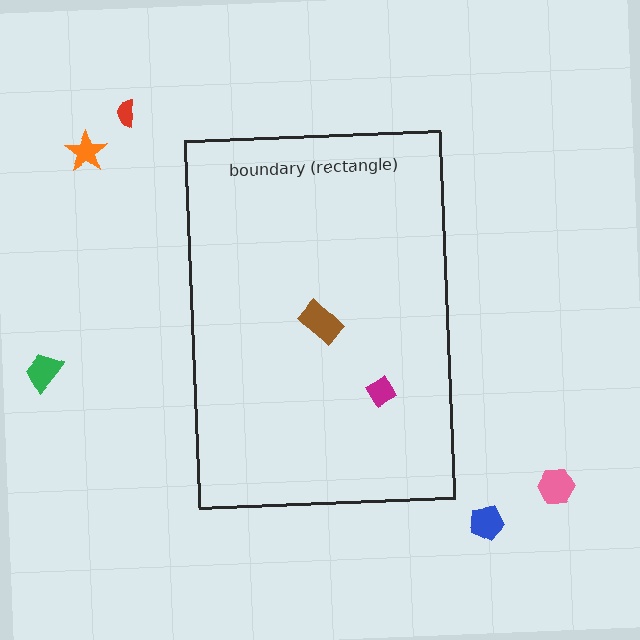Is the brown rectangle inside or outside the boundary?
Inside.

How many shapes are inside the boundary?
2 inside, 5 outside.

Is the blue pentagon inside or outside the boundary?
Outside.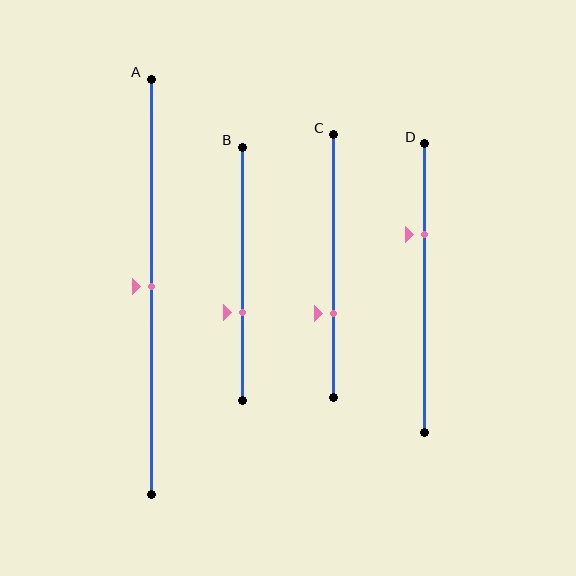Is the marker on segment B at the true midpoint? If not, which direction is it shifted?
No, the marker on segment B is shifted downward by about 15% of the segment length.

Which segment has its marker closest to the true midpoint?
Segment A has its marker closest to the true midpoint.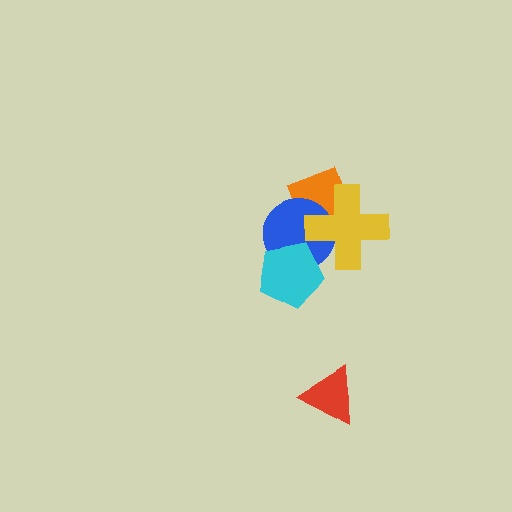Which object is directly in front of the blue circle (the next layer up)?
The cyan pentagon is directly in front of the blue circle.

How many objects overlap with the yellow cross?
2 objects overlap with the yellow cross.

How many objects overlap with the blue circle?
3 objects overlap with the blue circle.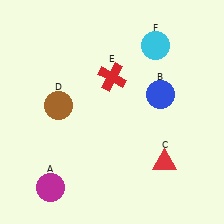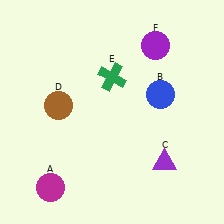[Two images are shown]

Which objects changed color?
C changed from red to purple. E changed from red to green. F changed from cyan to purple.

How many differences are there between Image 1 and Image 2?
There are 3 differences between the two images.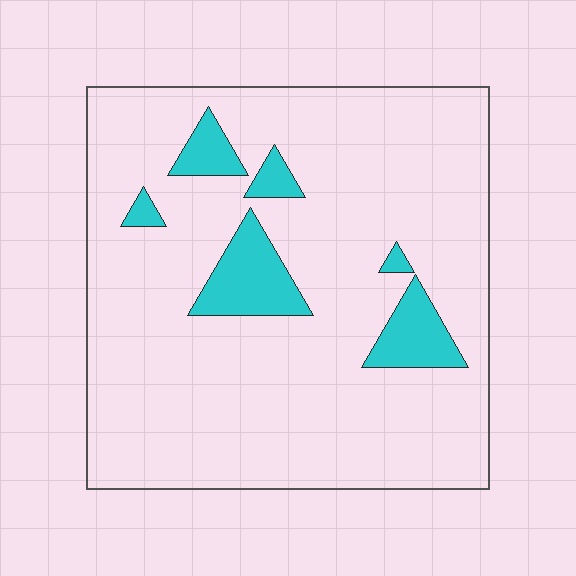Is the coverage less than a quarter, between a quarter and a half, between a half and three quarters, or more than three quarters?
Less than a quarter.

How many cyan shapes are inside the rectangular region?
6.